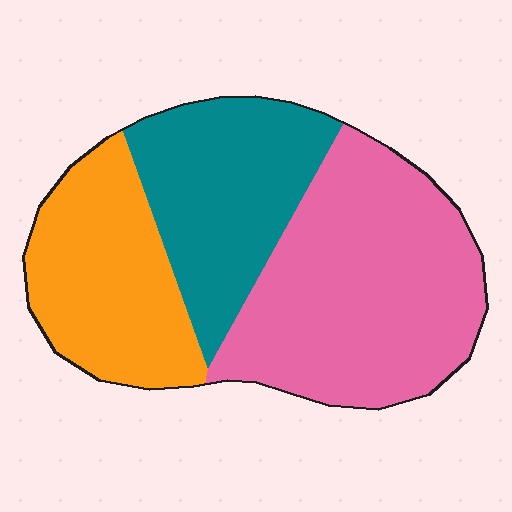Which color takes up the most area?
Pink, at roughly 45%.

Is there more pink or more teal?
Pink.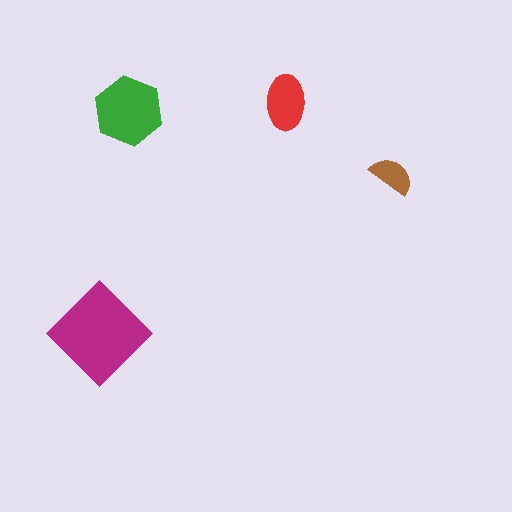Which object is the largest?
The magenta diamond.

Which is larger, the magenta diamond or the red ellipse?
The magenta diamond.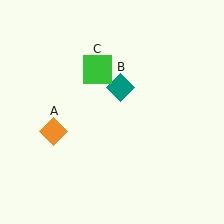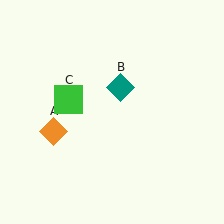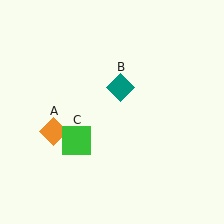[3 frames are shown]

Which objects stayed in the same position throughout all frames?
Orange diamond (object A) and teal diamond (object B) remained stationary.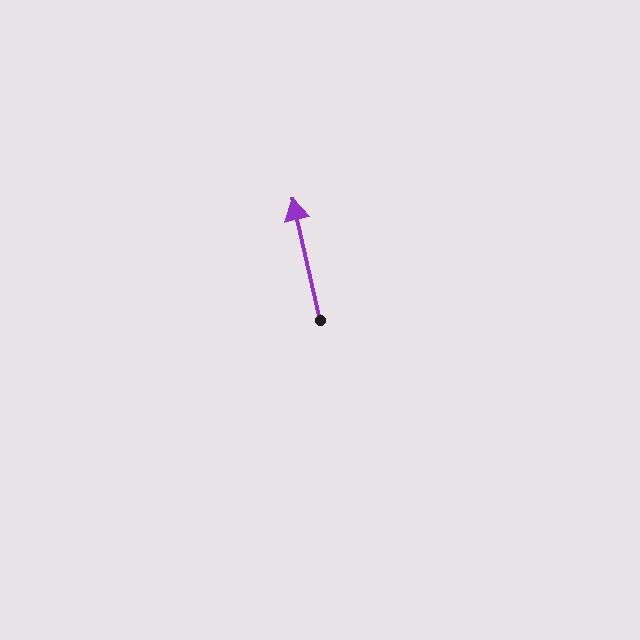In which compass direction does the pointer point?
North.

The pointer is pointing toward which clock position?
Roughly 12 o'clock.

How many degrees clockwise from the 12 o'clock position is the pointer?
Approximately 347 degrees.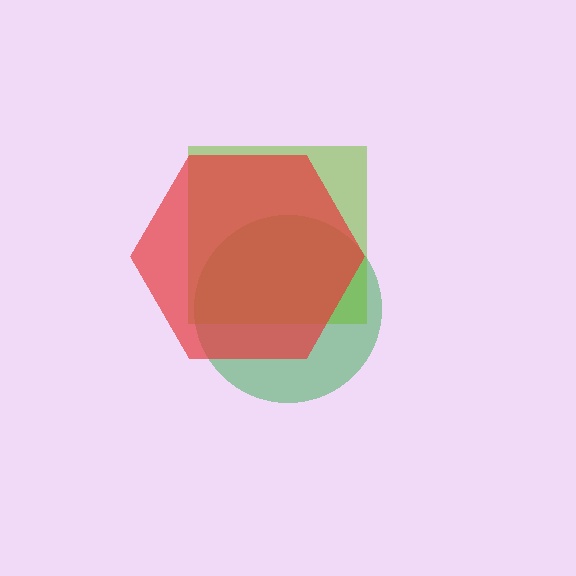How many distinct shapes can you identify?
There are 3 distinct shapes: a green circle, a lime square, a red hexagon.